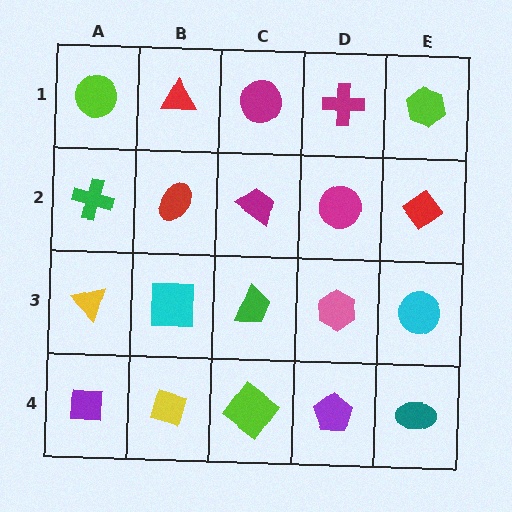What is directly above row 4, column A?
A yellow triangle.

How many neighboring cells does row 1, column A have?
2.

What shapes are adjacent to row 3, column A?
A green cross (row 2, column A), a purple square (row 4, column A), a cyan square (row 3, column B).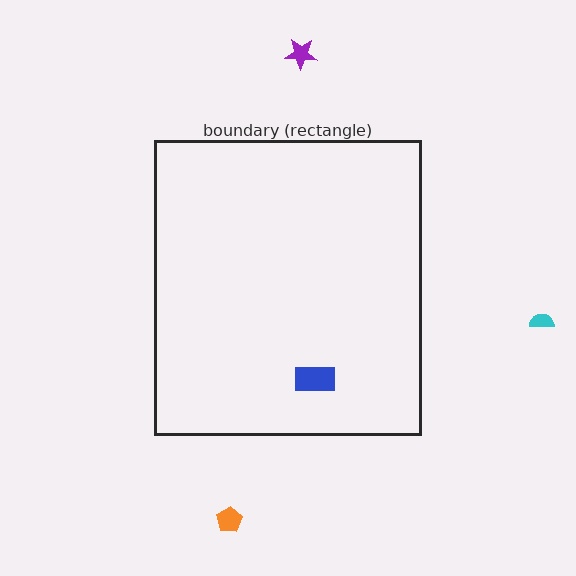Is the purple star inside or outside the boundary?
Outside.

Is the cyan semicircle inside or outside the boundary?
Outside.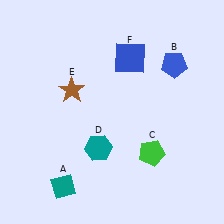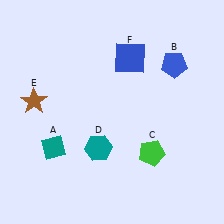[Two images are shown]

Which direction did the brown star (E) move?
The brown star (E) moved left.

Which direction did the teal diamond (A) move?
The teal diamond (A) moved up.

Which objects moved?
The objects that moved are: the teal diamond (A), the brown star (E).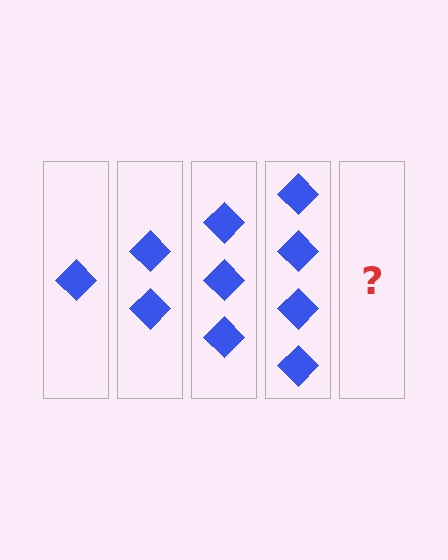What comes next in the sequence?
The next element should be 5 diamonds.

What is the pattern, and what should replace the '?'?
The pattern is that each step adds one more diamond. The '?' should be 5 diamonds.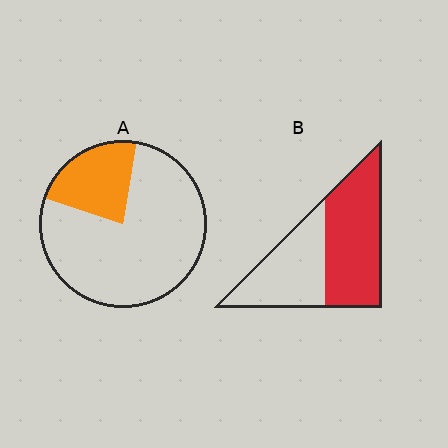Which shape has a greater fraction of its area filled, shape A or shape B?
Shape B.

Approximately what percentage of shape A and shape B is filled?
A is approximately 25% and B is approximately 55%.